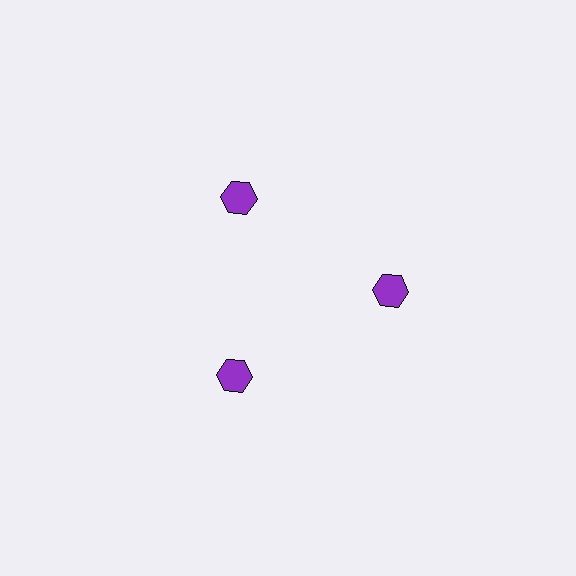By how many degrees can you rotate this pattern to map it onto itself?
The pattern maps onto itself every 120 degrees of rotation.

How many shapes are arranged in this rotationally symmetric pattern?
There are 3 shapes, arranged in 3 groups of 1.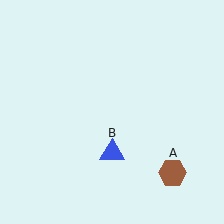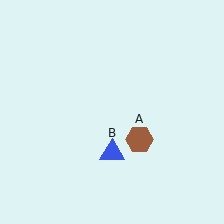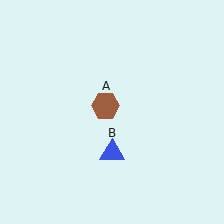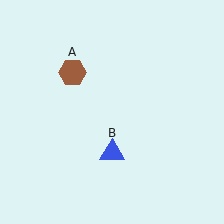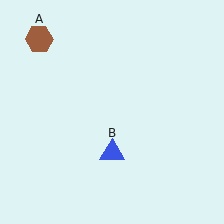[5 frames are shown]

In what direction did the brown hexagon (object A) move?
The brown hexagon (object A) moved up and to the left.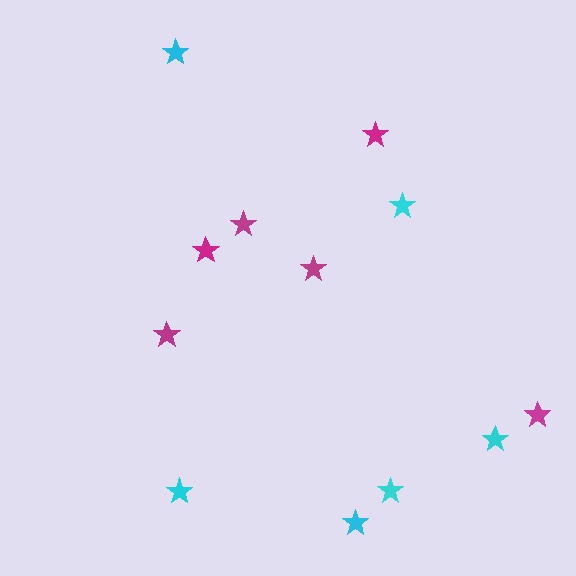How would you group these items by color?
There are 2 groups: one group of magenta stars (6) and one group of cyan stars (6).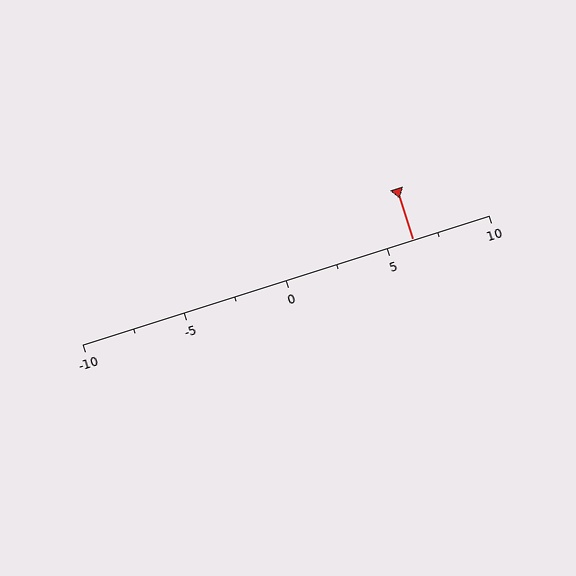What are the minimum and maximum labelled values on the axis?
The axis runs from -10 to 10.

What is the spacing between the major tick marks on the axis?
The major ticks are spaced 5 apart.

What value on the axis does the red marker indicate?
The marker indicates approximately 6.2.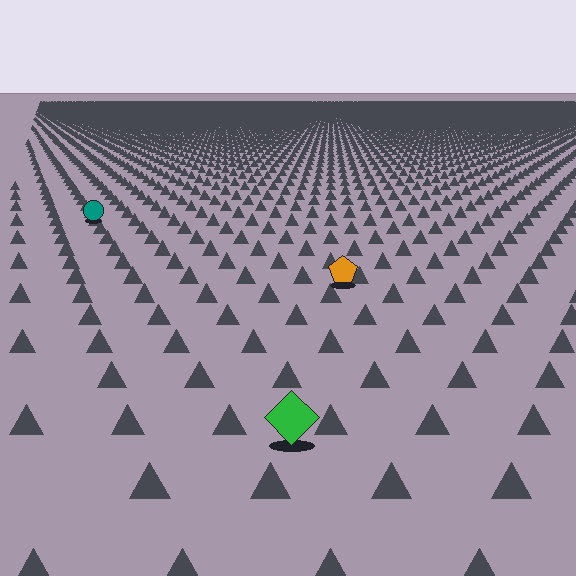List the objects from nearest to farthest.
From nearest to farthest: the green diamond, the orange pentagon, the teal circle.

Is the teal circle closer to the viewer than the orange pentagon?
No. The orange pentagon is closer — you can tell from the texture gradient: the ground texture is coarser near it.